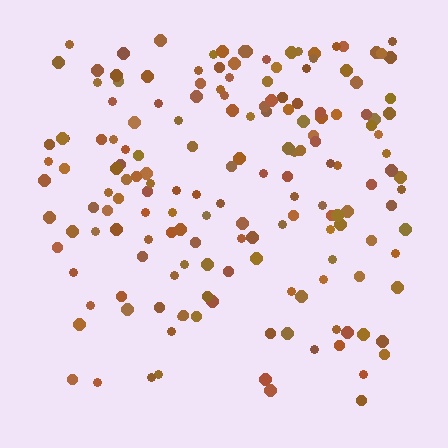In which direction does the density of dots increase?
From bottom to top, with the top side densest.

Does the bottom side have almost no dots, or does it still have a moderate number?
Still a moderate number, just noticeably fewer than the top.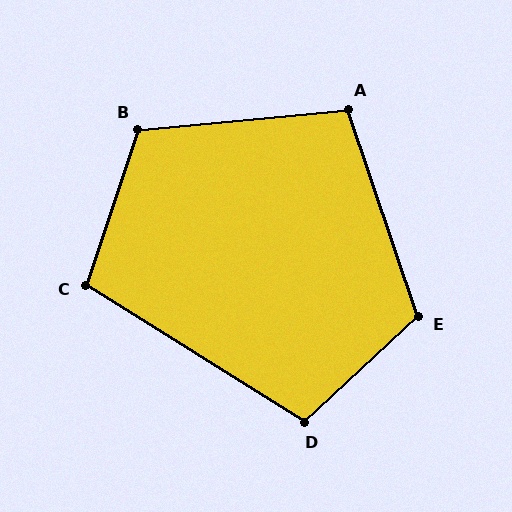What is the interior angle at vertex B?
Approximately 114 degrees (obtuse).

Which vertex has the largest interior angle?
E, at approximately 114 degrees.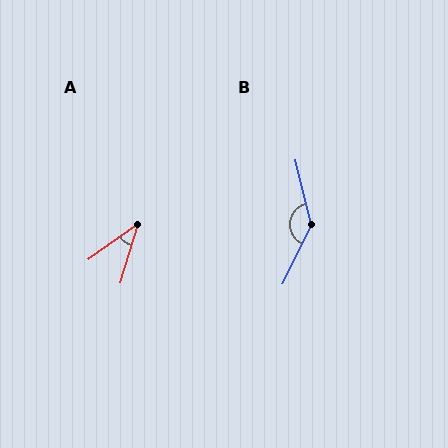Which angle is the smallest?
A, at approximately 38 degrees.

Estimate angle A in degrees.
Approximately 38 degrees.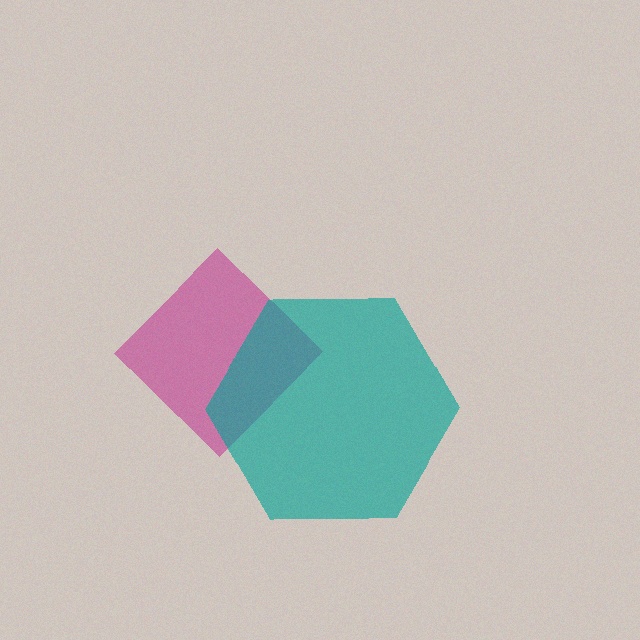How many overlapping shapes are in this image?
There are 2 overlapping shapes in the image.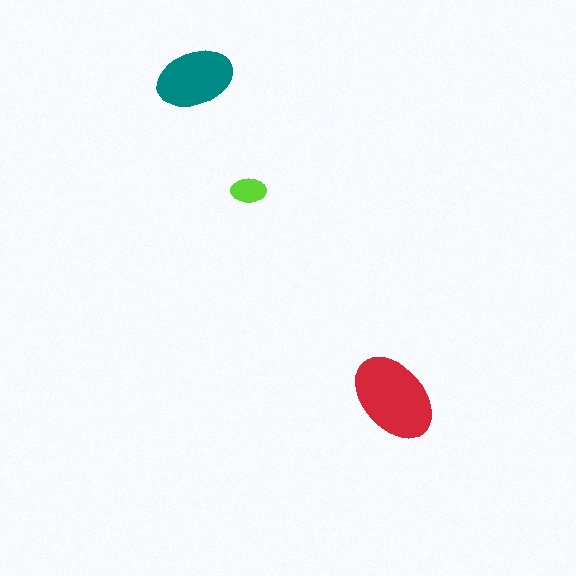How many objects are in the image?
There are 3 objects in the image.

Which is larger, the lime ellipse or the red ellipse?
The red one.